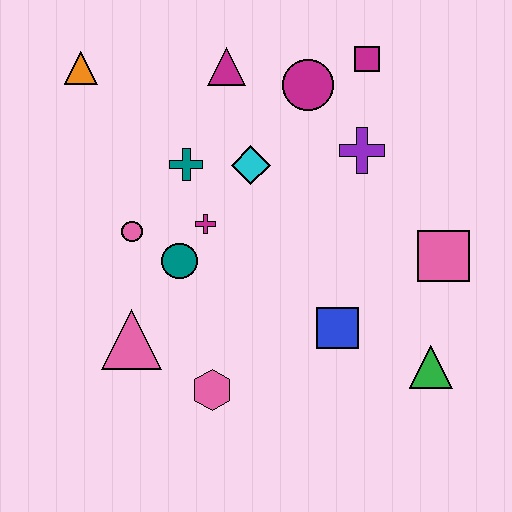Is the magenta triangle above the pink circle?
Yes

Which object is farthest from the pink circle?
The green triangle is farthest from the pink circle.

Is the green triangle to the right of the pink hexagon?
Yes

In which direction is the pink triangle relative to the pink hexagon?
The pink triangle is to the left of the pink hexagon.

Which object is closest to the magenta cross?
The teal circle is closest to the magenta cross.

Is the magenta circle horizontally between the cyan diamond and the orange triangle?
No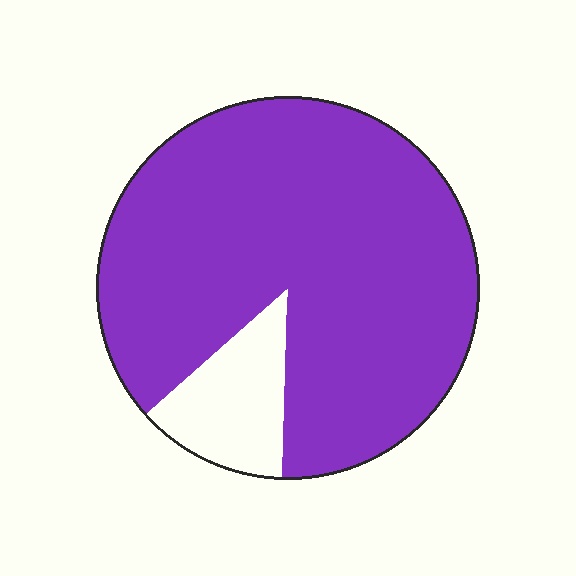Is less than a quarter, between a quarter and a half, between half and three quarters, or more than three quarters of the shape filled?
More than three quarters.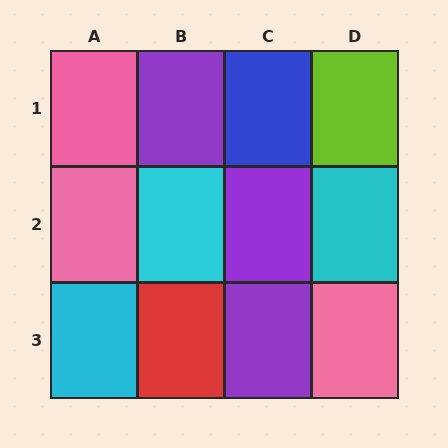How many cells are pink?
3 cells are pink.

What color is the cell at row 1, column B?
Purple.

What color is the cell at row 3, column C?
Purple.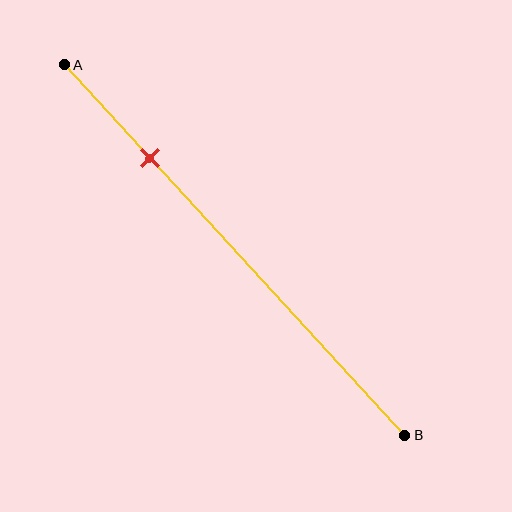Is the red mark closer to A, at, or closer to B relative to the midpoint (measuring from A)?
The red mark is closer to point A than the midpoint of segment AB.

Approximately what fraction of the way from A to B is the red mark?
The red mark is approximately 25% of the way from A to B.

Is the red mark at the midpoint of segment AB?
No, the mark is at about 25% from A, not at the 50% midpoint.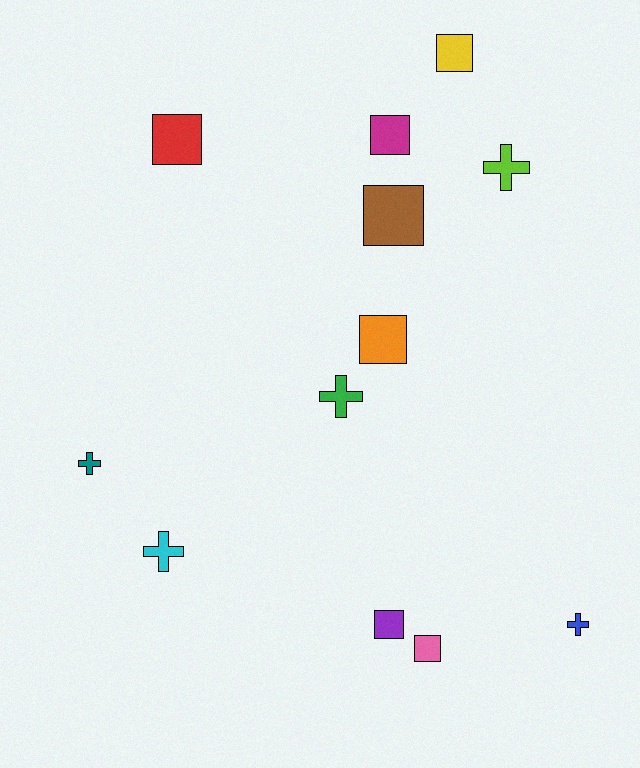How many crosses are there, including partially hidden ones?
There are 5 crosses.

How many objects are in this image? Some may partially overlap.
There are 12 objects.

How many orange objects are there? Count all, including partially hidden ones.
There is 1 orange object.